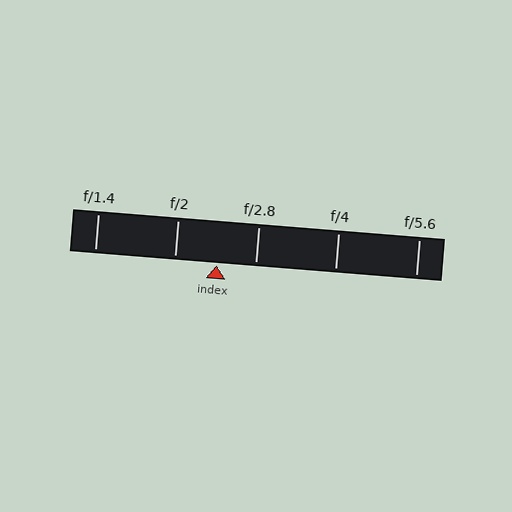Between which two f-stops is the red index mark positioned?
The index mark is between f/2 and f/2.8.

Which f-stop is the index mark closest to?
The index mark is closest to f/2.8.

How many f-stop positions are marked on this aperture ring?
There are 5 f-stop positions marked.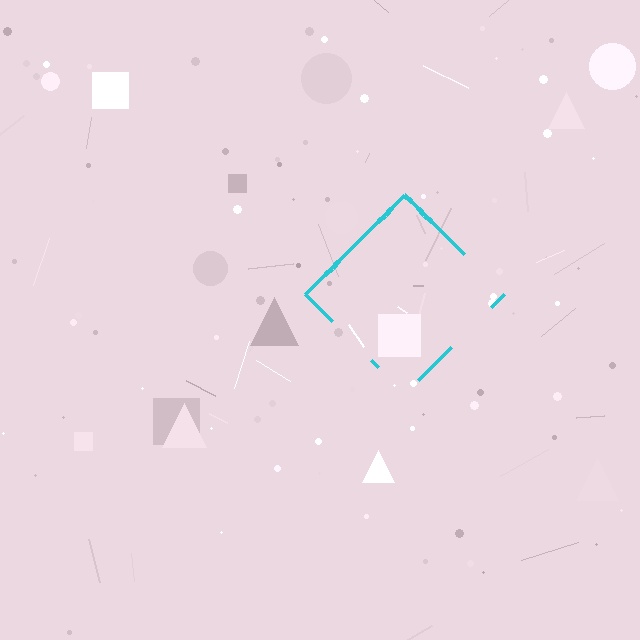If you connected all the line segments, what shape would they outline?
They would outline a diamond.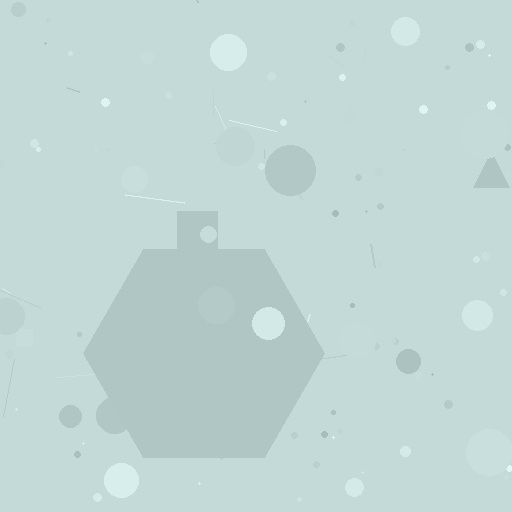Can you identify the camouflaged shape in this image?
The camouflaged shape is a hexagon.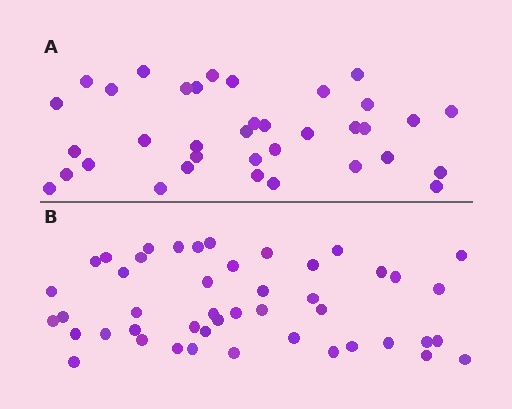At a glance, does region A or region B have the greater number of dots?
Region B (the bottom region) has more dots.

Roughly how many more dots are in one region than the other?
Region B has roughly 10 or so more dots than region A.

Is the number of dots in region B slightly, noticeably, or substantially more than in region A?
Region B has noticeably more, but not dramatically so. The ratio is roughly 1.3 to 1.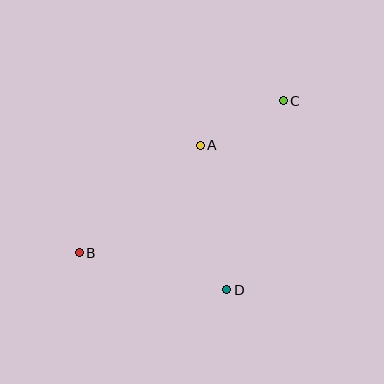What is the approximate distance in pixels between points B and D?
The distance between B and D is approximately 152 pixels.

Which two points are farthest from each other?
Points B and C are farthest from each other.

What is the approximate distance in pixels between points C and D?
The distance between C and D is approximately 197 pixels.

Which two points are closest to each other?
Points A and C are closest to each other.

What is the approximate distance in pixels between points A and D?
The distance between A and D is approximately 147 pixels.